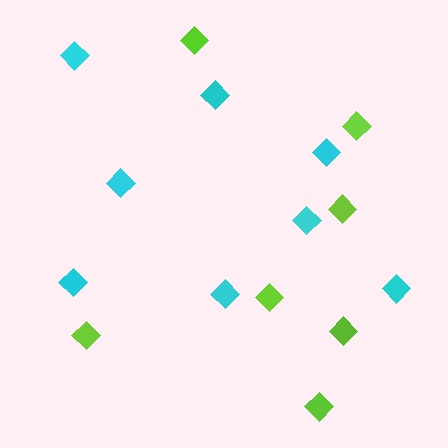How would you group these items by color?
There are 2 groups: one group of cyan diamonds (8) and one group of lime diamonds (7).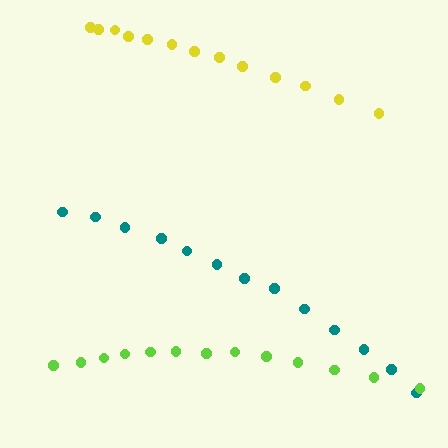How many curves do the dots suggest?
There are 3 distinct paths.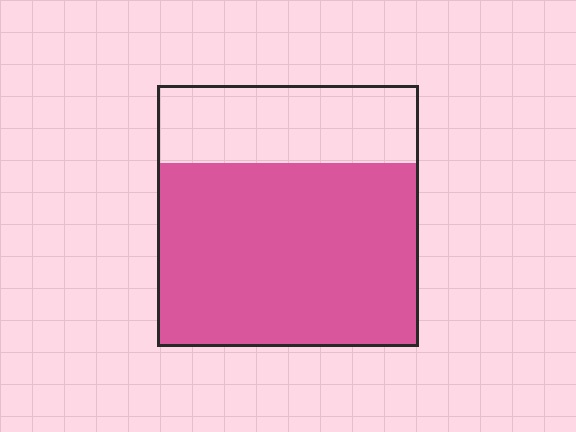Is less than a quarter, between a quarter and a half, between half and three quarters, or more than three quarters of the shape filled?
Between half and three quarters.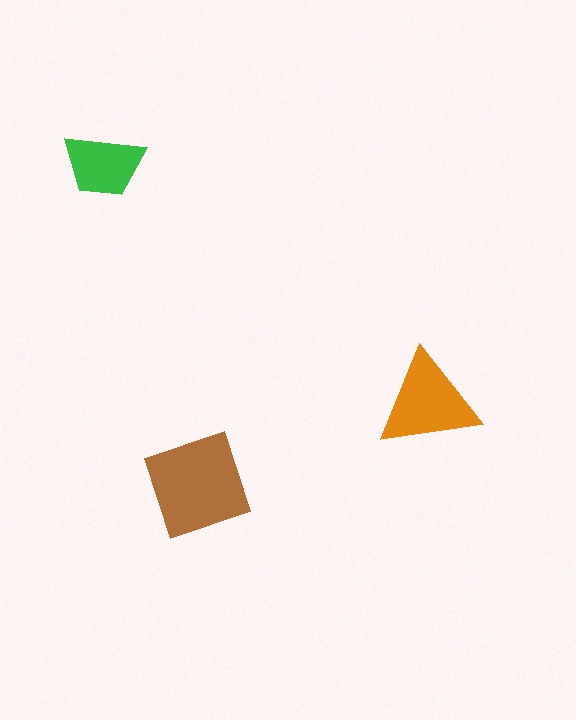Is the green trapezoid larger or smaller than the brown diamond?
Smaller.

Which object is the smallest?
The green trapezoid.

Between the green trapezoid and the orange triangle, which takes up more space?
The orange triangle.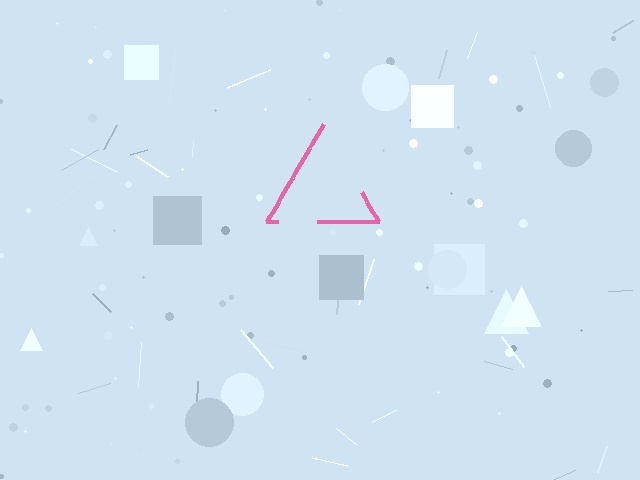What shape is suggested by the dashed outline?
The dashed outline suggests a triangle.